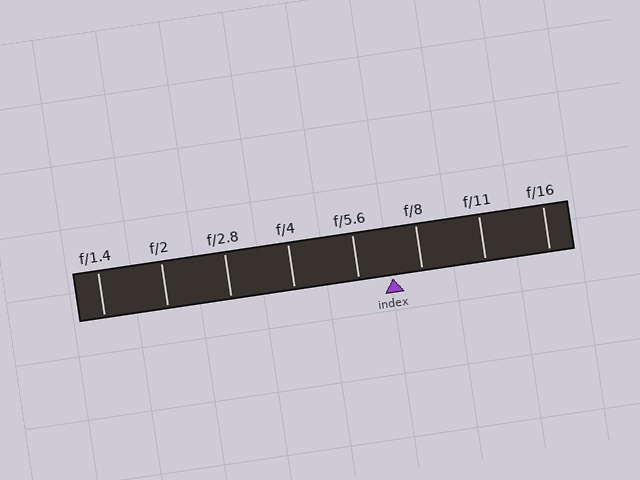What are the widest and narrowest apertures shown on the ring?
The widest aperture shown is f/1.4 and the narrowest is f/16.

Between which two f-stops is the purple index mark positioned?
The index mark is between f/5.6 and f/8.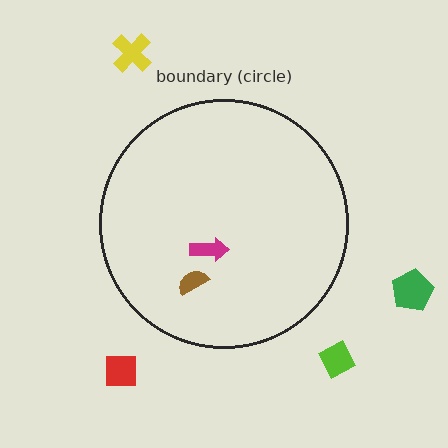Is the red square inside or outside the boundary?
Outside.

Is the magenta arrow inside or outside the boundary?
Inside.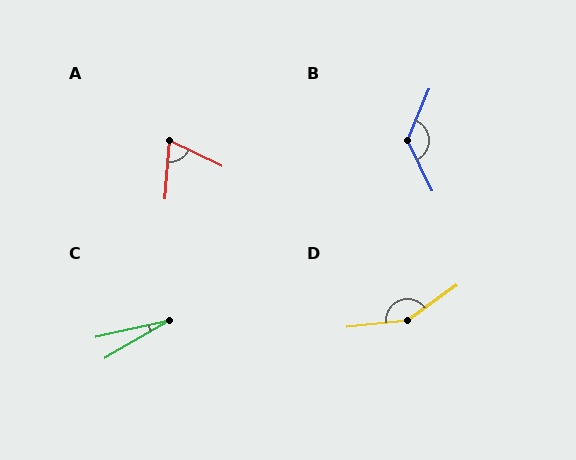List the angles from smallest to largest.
C (17°), A (69°), B (131°), D (151°).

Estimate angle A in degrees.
Approximately 69 degrees.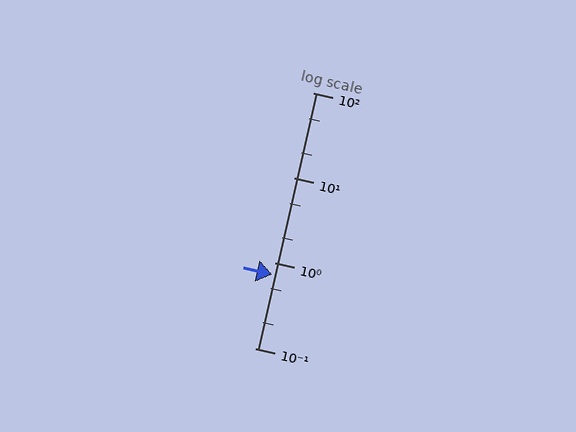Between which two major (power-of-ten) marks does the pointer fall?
The pointer is between 0.1 and 1.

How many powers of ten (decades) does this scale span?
The scale spans 3 decades, from 0.1 to 100.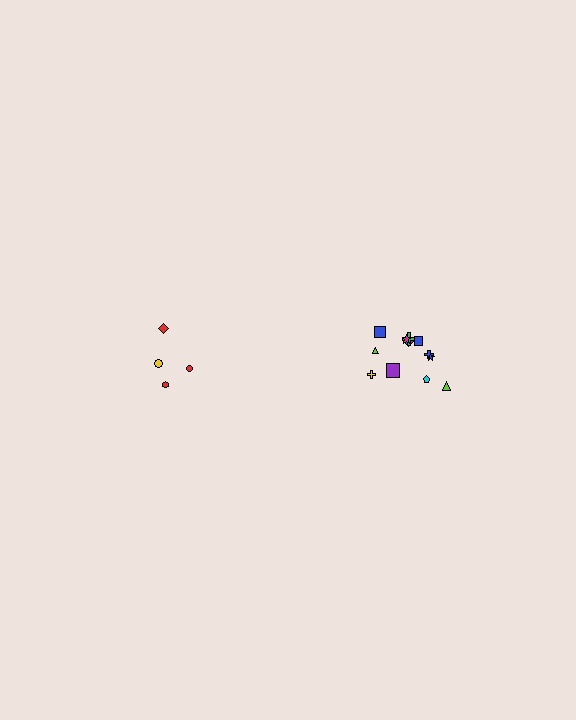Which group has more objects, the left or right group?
The right group.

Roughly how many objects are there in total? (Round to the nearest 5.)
Roughly 15 objects in total.